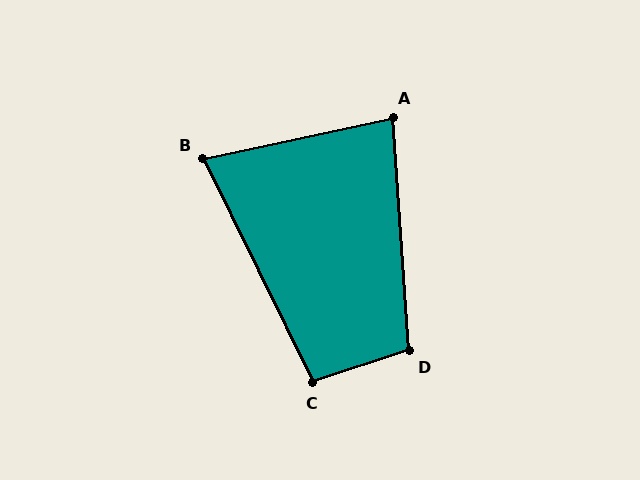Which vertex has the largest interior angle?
D, at approximately 104 degrees.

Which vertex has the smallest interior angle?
B, at approximately 76 degrees.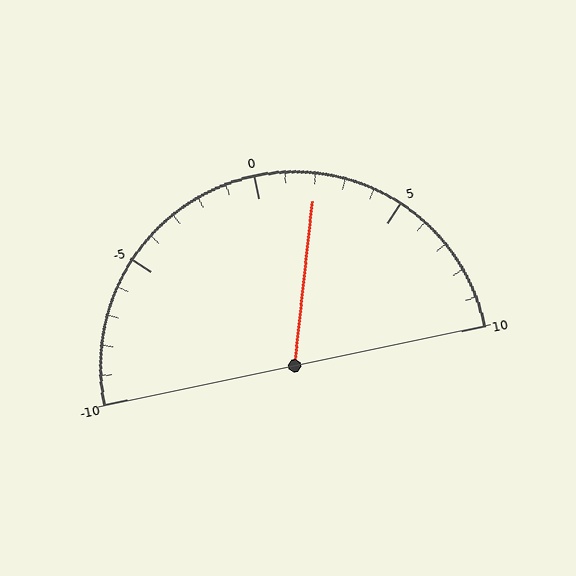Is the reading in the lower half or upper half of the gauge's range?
The reading is in the upper half of the range (-10 to 10).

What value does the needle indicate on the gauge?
The needle indicates approximately 2.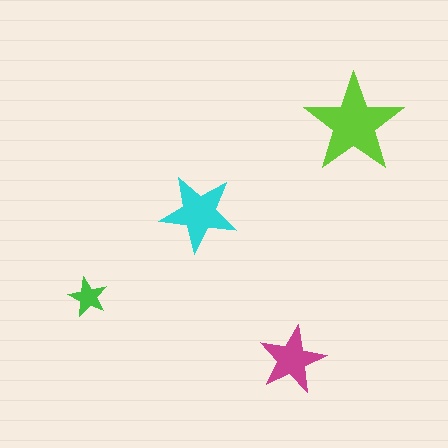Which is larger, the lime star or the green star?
The lime one.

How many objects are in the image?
There are 4 objects in the image.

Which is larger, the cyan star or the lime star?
The lime one.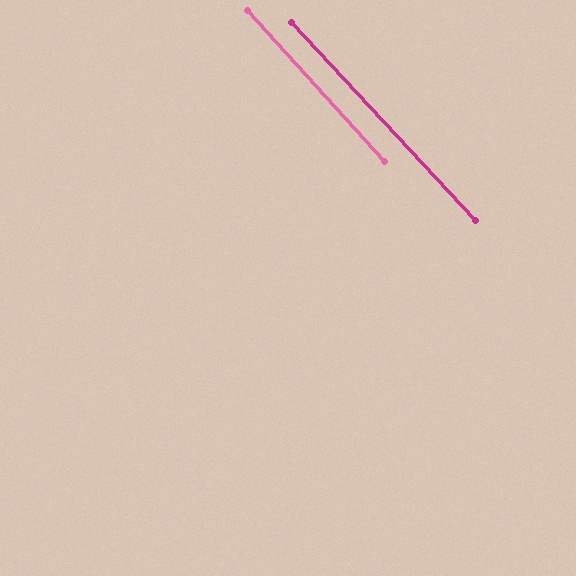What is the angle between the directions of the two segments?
Approximately 1 degree.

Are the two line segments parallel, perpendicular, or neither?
Parallel — their directions differ by only 0.6°.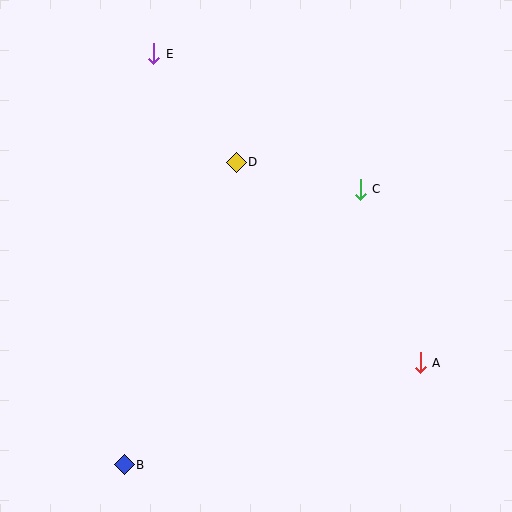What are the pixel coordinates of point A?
Point A is at (420, 363).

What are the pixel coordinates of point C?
Point C is at (360, 189).